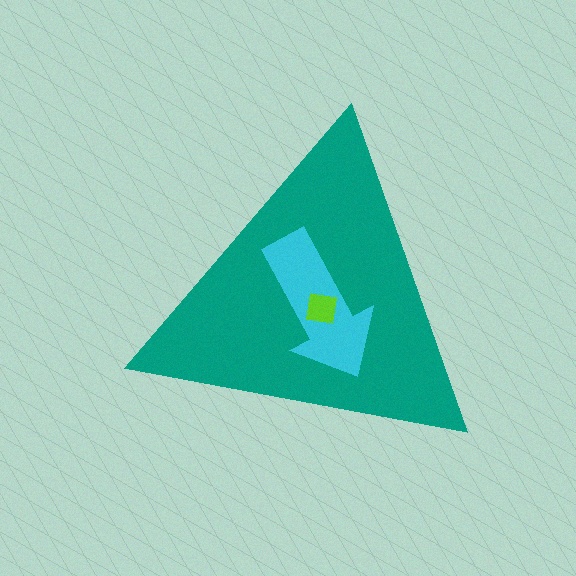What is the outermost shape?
The teal triangle.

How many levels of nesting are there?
3.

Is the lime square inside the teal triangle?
Yes.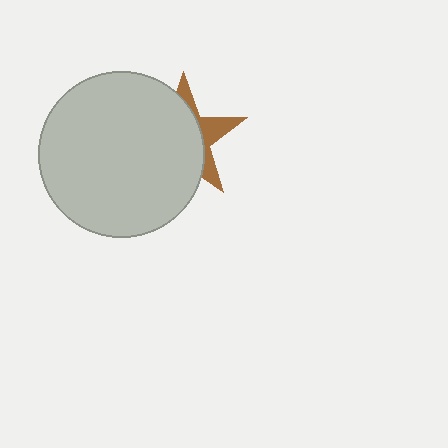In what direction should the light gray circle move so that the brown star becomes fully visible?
The light gray circle should move left. That is the shortest direction to clear the overlap and leave the brown star fully visible.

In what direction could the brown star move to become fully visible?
The brown star could move right. That would shift it out from behind the light gray circle entirely.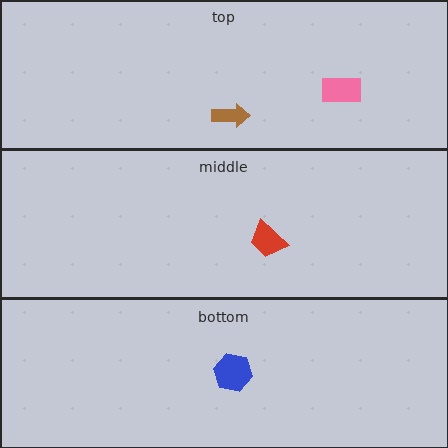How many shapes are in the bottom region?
1.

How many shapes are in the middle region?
1.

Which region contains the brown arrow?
The top region.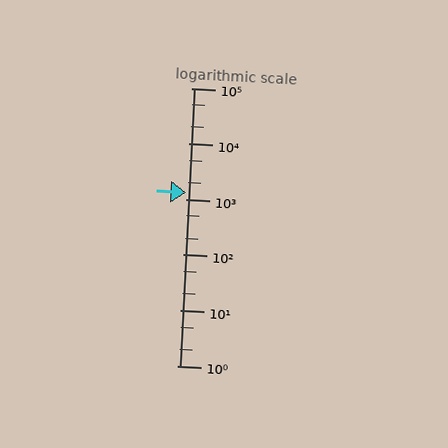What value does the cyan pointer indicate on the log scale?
The pointer indicates approximately 1300.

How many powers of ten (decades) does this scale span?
The scale spans 5 decades, from 1 to 100000.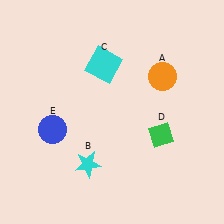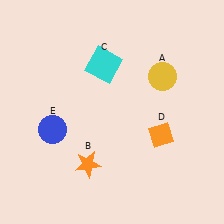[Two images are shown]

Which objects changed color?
A changed from orange to yellow. B changed from cyan to orange. D changed from green to orange.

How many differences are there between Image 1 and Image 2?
There are 3 differences between the two images.